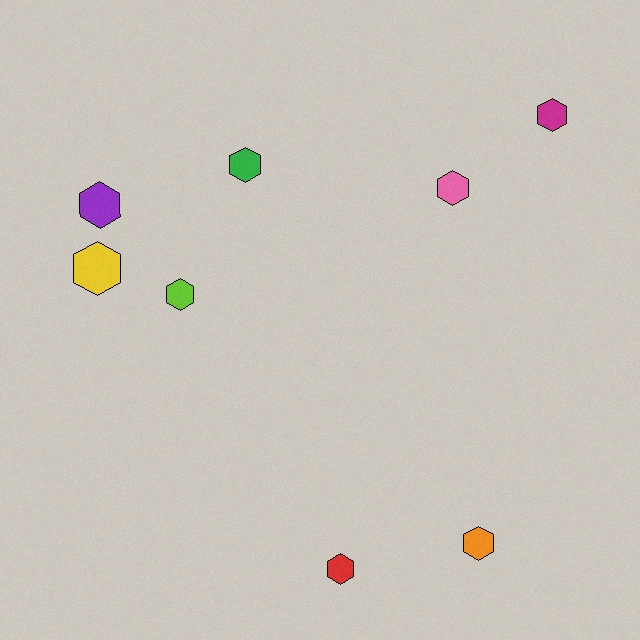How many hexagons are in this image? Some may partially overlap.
There are 8 hexagons.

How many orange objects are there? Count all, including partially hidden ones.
There is 1 orange object.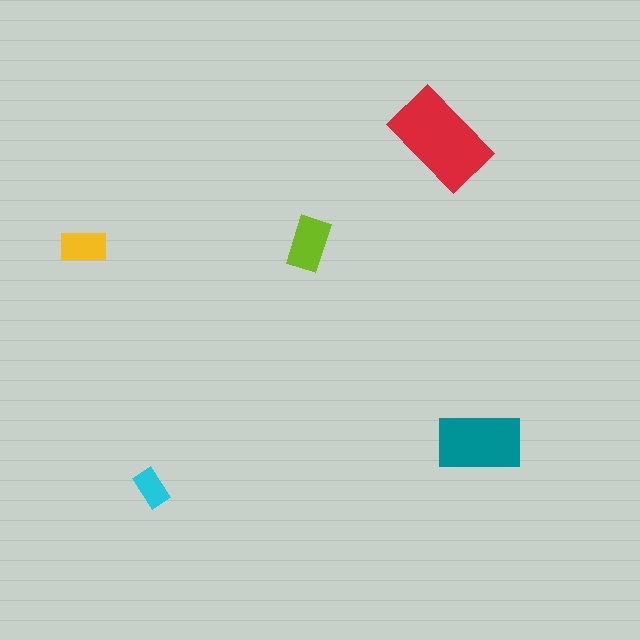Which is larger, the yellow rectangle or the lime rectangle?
The lime one.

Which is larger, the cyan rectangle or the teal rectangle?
The teal one.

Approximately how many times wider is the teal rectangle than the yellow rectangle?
About 2 times wider.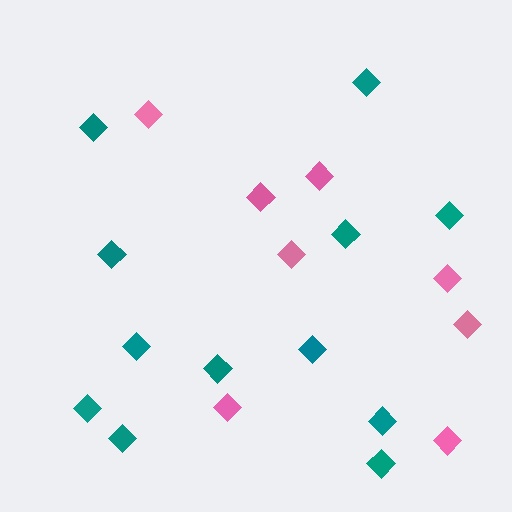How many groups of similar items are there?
There are 2 groups: one group of teal diamonds (12) and one group of pink diamonds (8).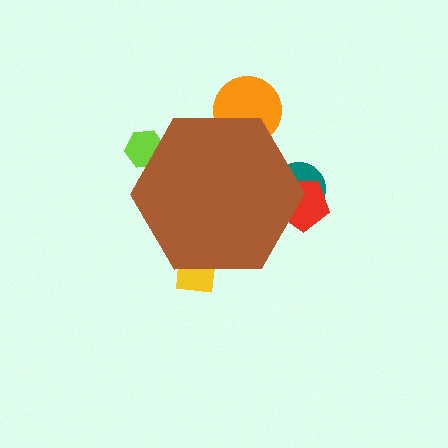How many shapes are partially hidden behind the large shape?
5 shapes are partially hidden.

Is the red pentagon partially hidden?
Yes, the red pentagon is partially hidden behind the brown hexagon.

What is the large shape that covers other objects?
A brown hexagon.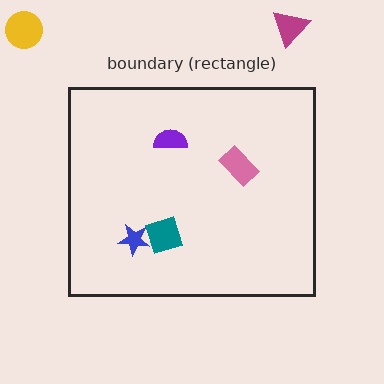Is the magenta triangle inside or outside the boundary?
Outside.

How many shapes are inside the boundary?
4 inside, 2 outside.